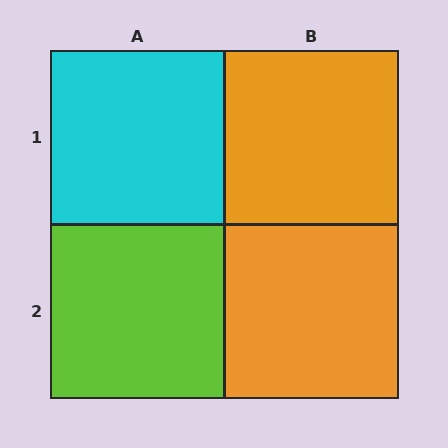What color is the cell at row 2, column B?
Orange.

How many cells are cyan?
1 cell is cyan.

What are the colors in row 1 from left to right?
Cyan, orange.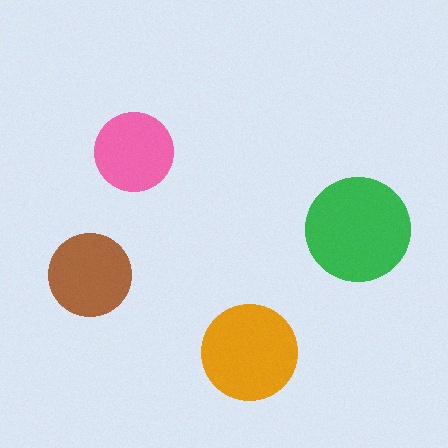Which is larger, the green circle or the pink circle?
The green one.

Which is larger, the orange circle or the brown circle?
The orange one.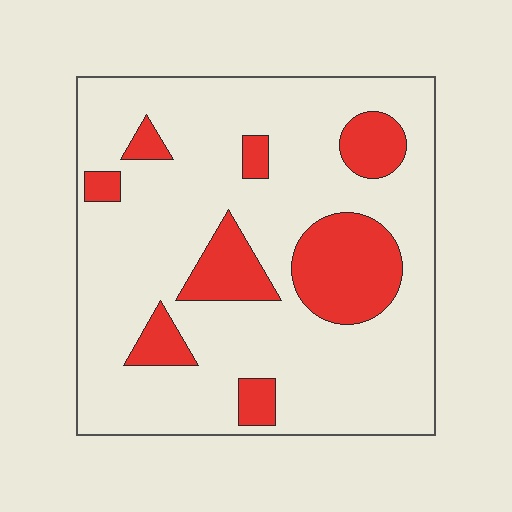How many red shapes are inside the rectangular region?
8.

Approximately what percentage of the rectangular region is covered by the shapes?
Approximately 20%.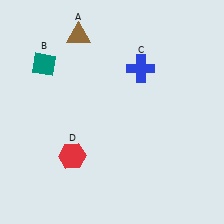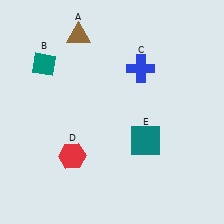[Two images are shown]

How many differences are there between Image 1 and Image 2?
There is 1 difference between the two images.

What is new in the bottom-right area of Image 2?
A teal square (E) was added in the bottom-right area of Image 2.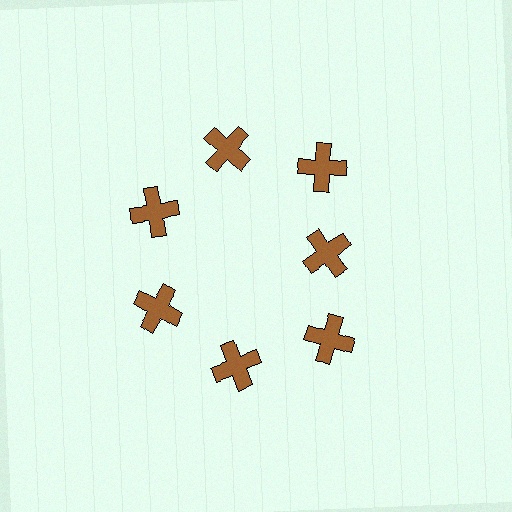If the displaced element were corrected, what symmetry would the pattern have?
It would have 7-fold rotational symmetry — the pattern would map onto itself every 51 degrees.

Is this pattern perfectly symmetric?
No. The 7 brown crosses are arranged in a ring, but one element near the 3 o'clock position is pulled inward toward the center, breaking the 7-fold rotational symmetry.